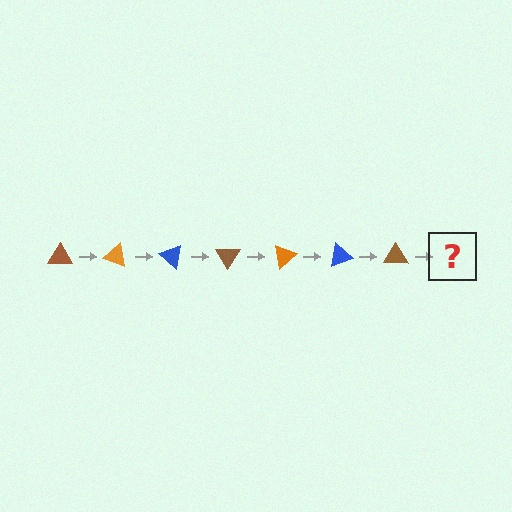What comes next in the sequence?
The next element should be an orange triangle, rotated 140 degrees from the start.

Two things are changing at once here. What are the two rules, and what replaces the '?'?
The two rules are that it rotates 20 degrees each step and the color cycles through brown, orange, and blue. The '?' should be an orange triangle, rotated 140 degrees from the start.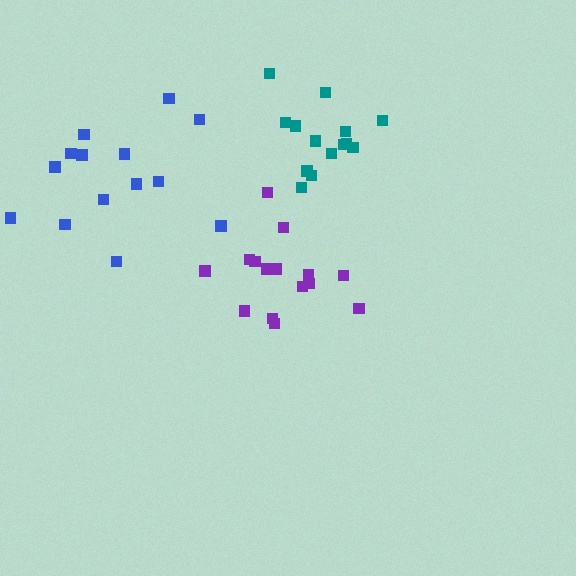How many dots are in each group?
Group 1: 15 dots, Group 2: 14 dots, Group 3: 14 dots (43 total).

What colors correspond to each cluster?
The clusters are colored: purple, blue, teal.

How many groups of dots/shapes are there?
There are 3 groups.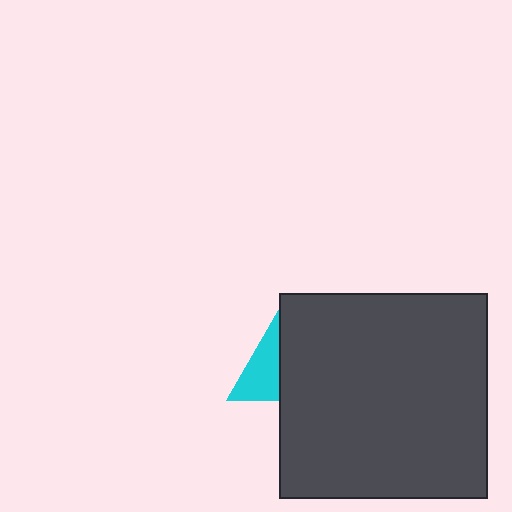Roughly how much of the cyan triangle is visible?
A small part of it is visible (roughly 39%).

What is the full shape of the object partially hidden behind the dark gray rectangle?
The partially hidden object is a cyan triangle.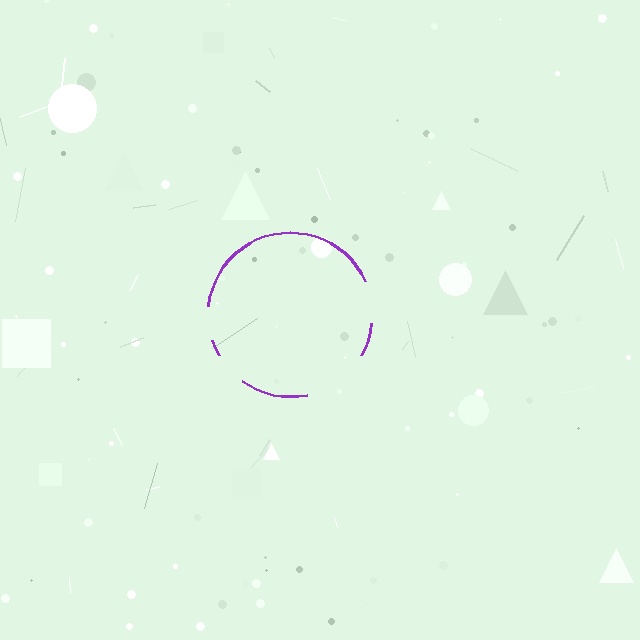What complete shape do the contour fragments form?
The contour fragments form a circle.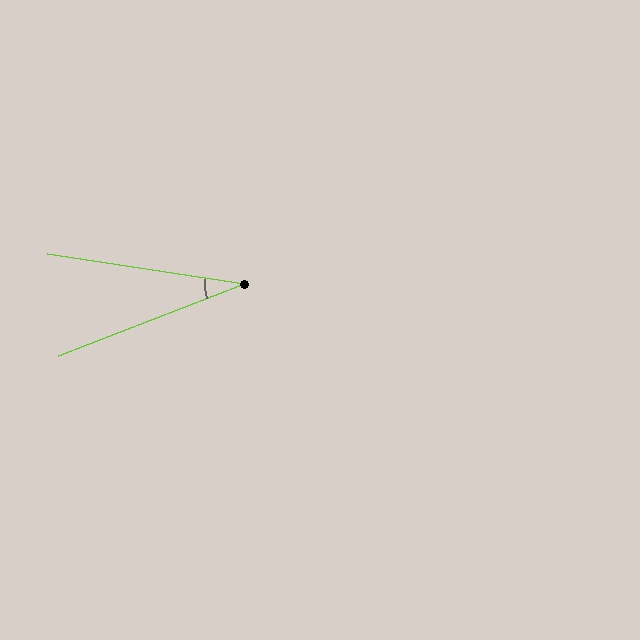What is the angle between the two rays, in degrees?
Approximately 30 degrees.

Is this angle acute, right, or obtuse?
It is acute.